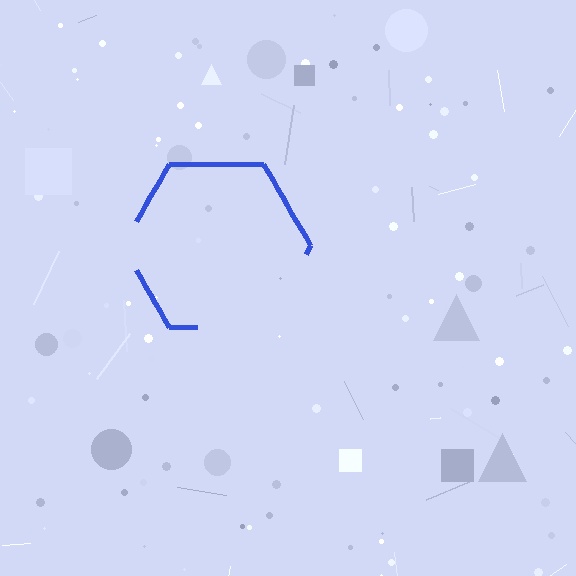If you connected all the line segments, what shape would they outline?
They would outline a hexagon.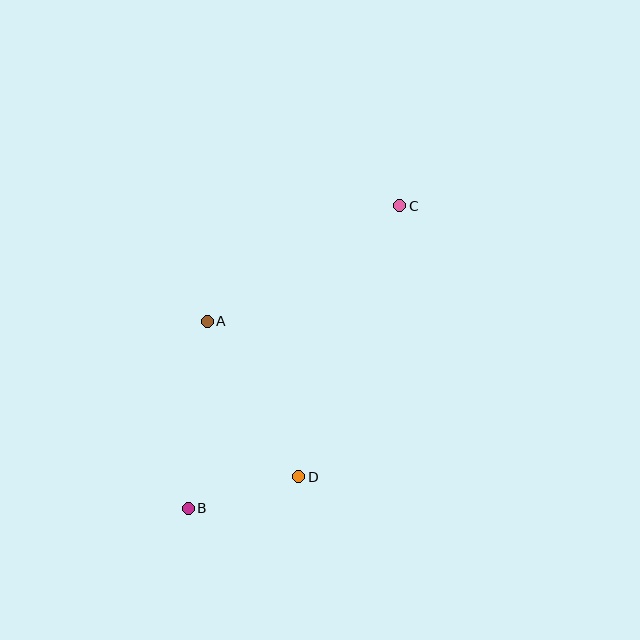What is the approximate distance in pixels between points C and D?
The distance between C and D is approximately 289 pixels.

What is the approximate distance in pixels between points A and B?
The distance between A and B is approximately 188 pixels.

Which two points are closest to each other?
Points B and D are closest to each other.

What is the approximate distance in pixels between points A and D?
The distance between A and D is approximately 180 pixels.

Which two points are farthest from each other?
Points B and C are farthest from each other.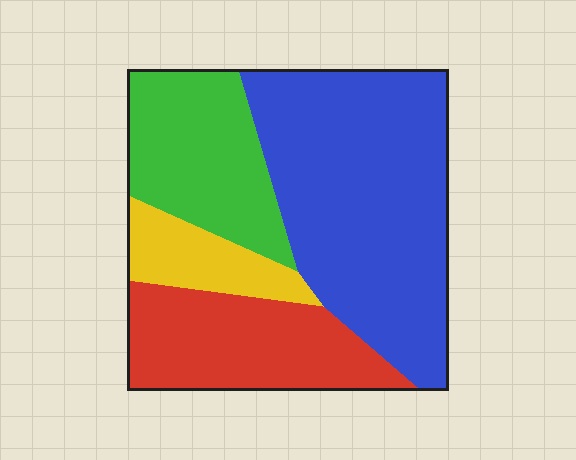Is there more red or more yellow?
Red.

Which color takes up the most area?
Blue, at roughly 45%.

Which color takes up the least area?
Yellow, at roughly 10%.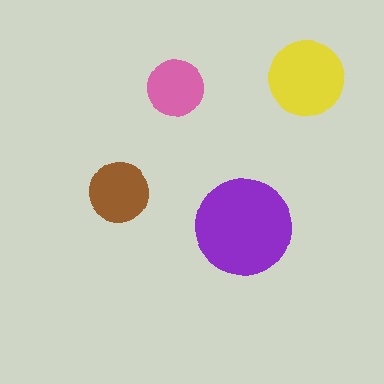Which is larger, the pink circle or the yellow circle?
The yellow one.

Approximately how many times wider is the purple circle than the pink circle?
About 1.5 times wider.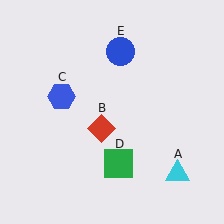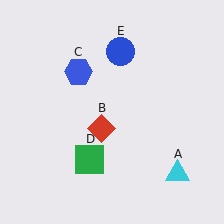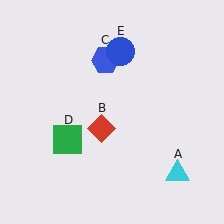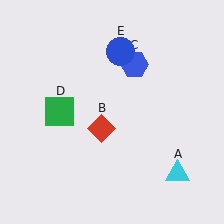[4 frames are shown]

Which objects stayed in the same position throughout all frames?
Cyan triangle (object A) and red diamond (object B) and blue circle (object E) remained stationary.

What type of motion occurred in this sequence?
The blue hexagon (object C), green square (object D) rotated clockwise around the center of the scene.